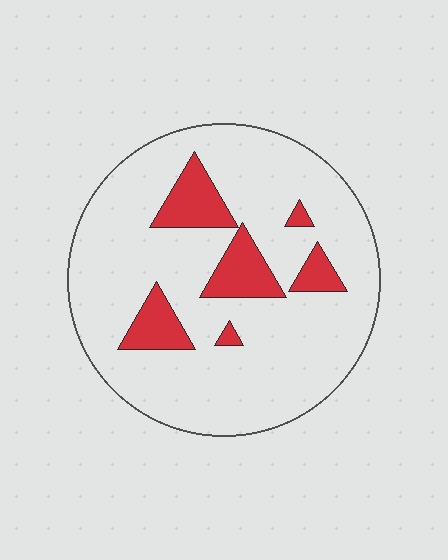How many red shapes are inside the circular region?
6.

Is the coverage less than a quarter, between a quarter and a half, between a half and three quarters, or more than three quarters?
Less than a quarter.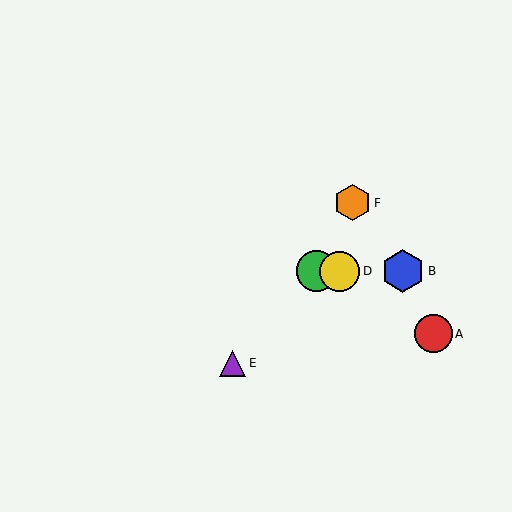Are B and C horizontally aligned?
Yes, both are at y≈271.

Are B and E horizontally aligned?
No, B is at y≈271 and E is at y≈363.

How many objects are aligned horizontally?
3 objects (B, C, D) are aligned horizontally.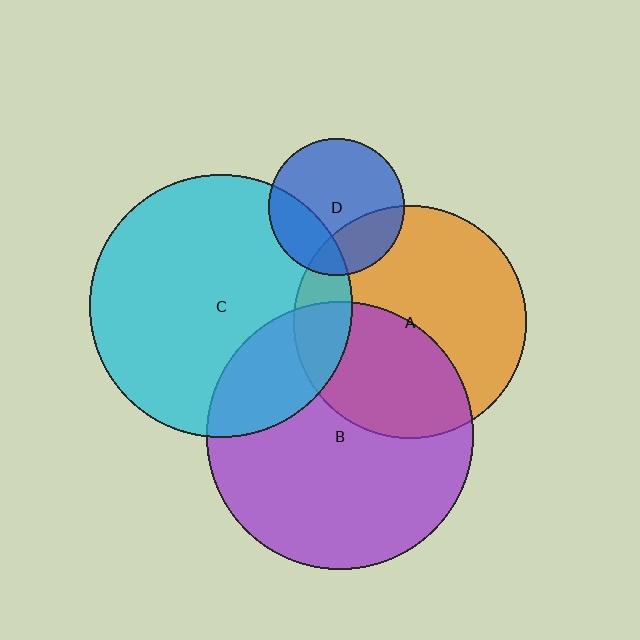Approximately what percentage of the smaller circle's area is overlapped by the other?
Approximately 15%.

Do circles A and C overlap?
Yes.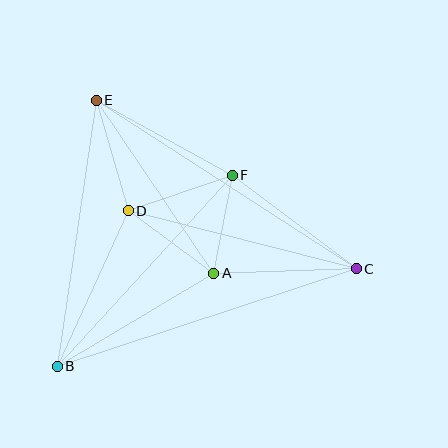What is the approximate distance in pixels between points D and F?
The distance between D and F is approximately 110 pixels.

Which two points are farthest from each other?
Points B and C are farthest from each other.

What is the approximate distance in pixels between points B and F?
The distance between B and F is approximately 259 pixels.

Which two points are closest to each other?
Points A and F are closest to each other.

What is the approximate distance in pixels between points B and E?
The distance between B and E is approximately 269 pixels.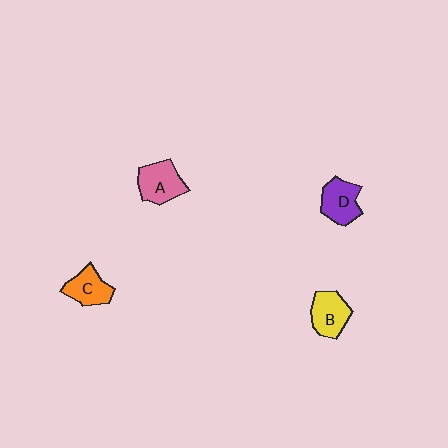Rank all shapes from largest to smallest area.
From largest to smallest: A (pink), B (yellow), D (purple), C (orange).